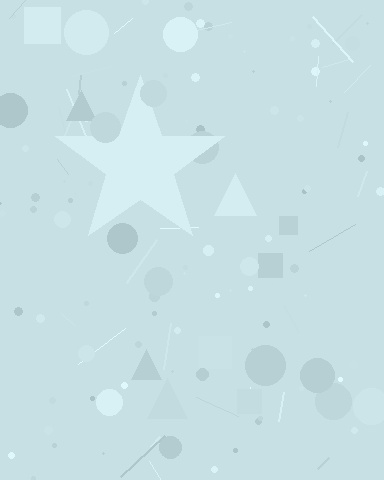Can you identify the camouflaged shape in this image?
The camouflaged shape is a star.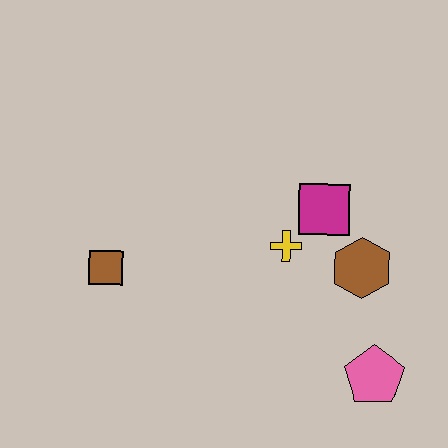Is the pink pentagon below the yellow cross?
Yes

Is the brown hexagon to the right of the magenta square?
Yes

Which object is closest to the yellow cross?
The magenta square is closest to the yellow cross.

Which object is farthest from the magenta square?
The brown square is farthest from the magenta square.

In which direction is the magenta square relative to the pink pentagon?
The magenta square is above the pink pentagon.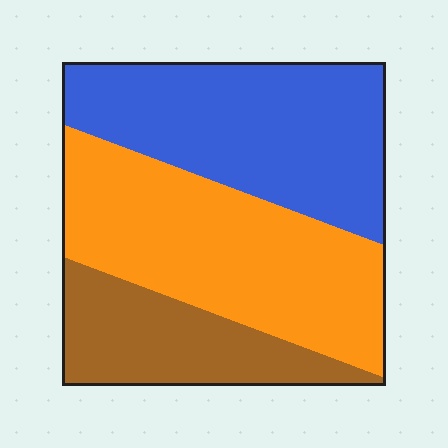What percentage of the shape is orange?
Orange covers 41% of the shape.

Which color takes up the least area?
Brown, at roughly 20%.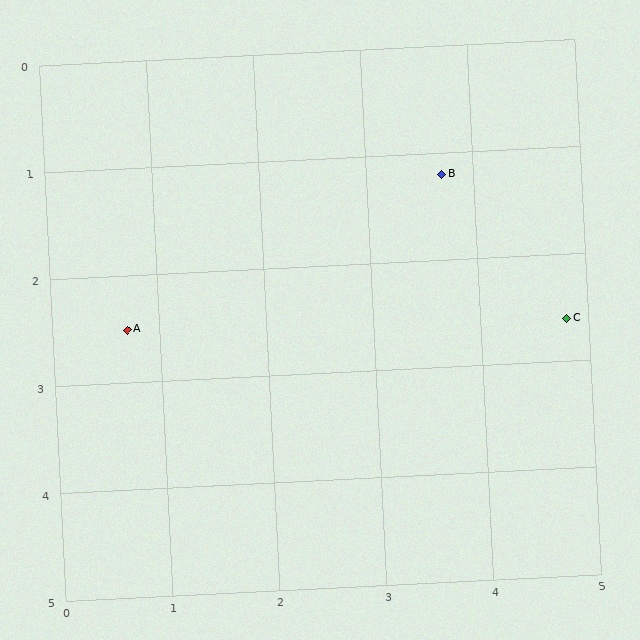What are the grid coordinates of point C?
Point C is at approximately (4.8, 2.6).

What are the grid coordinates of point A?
Point A is at approximately (0.7, 2.5).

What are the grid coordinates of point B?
Point B is at approximately (3.7, 1.2).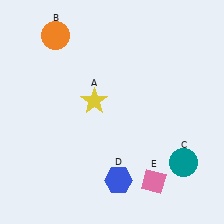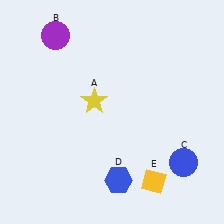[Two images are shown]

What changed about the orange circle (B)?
In Image 1, B is orange. In Image 2, it changed to purple.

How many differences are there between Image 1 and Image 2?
There are 3 differences between the two images.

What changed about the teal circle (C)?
In Image 1, C is teal. In Image 2, it changed to blue.